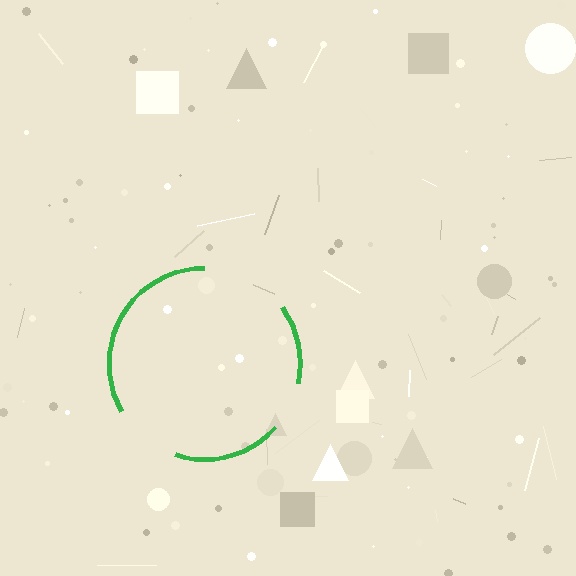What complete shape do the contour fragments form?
The contour fragments form a circle.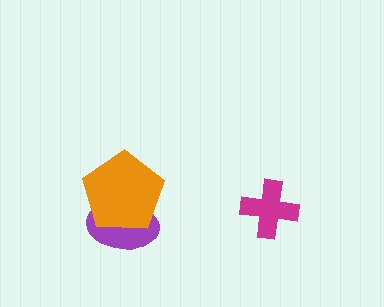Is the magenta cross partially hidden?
No, no other shape covers it.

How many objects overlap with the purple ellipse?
1 object overlaps with the purple ellipse.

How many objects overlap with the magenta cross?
0 objects overlap with the magenta cross.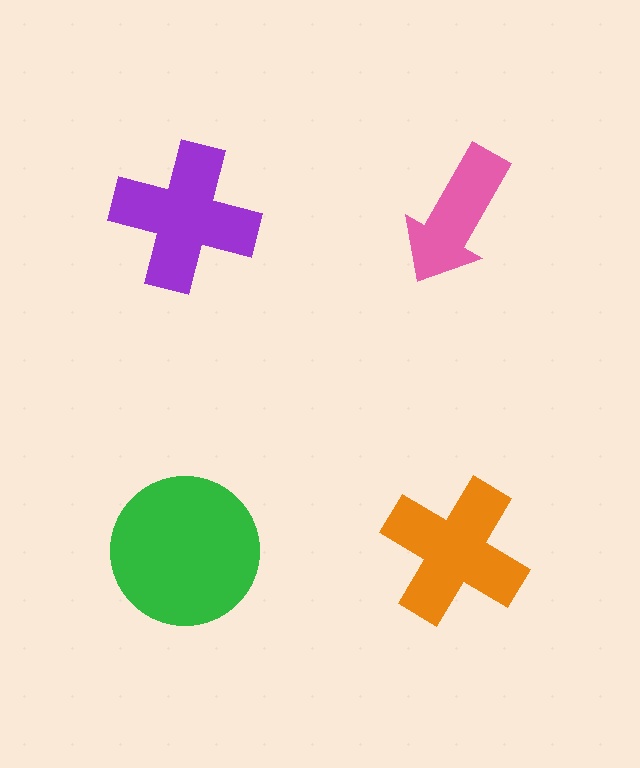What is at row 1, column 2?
A pink arrow.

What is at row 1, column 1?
A purple cross.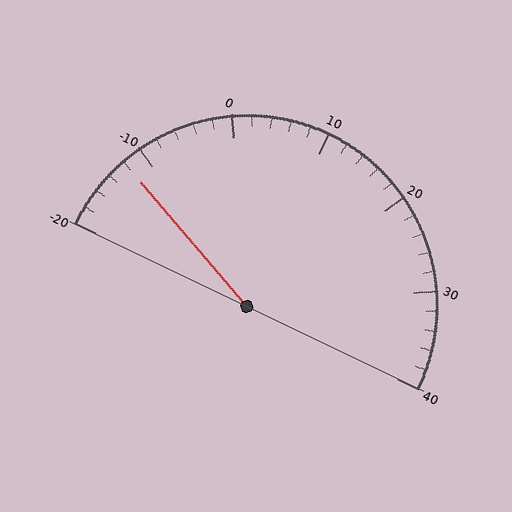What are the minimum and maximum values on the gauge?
The gauge ranges from -20 to 40.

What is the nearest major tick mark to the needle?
The nearest major tick mark is -10.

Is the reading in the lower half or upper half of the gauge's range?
The reading is in the lower half of the range (-20 to 40).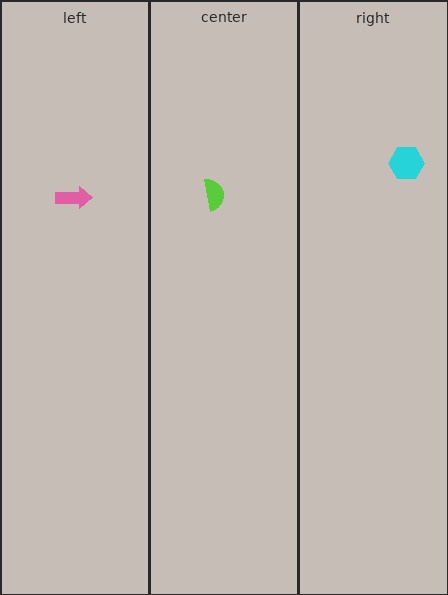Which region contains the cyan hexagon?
The right region.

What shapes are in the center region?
The lime semicircle.